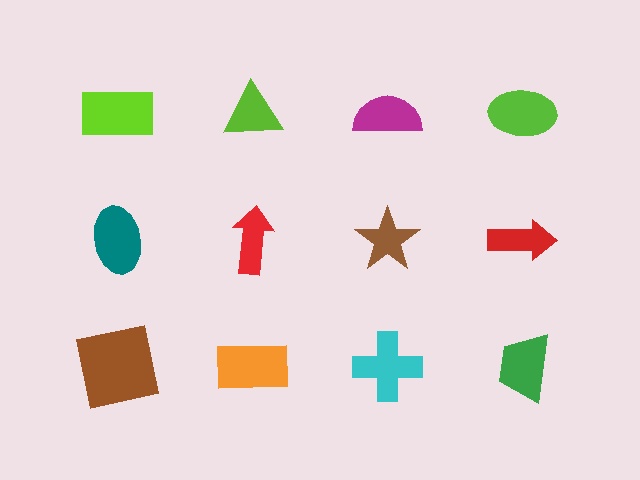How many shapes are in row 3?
4 shapes.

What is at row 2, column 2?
A red arrow.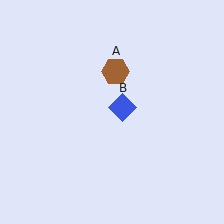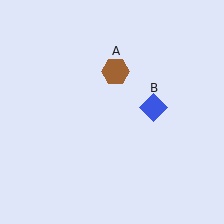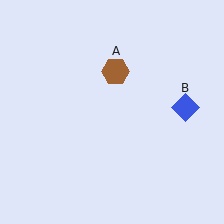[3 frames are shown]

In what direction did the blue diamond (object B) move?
The blue diamond (object B) moved right.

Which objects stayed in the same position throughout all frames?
Brown hexagon (object A) remained stationary.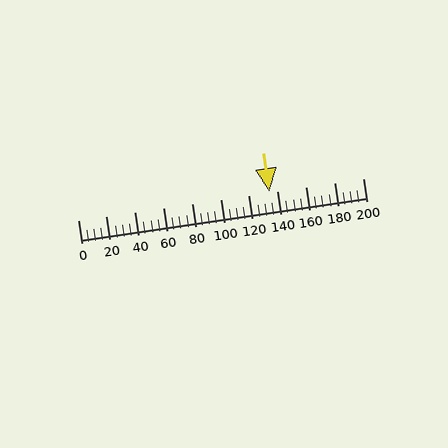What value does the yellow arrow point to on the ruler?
The yellow arrow points to approximately 134.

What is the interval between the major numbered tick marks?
The major tick marks are spaced 20 units apart.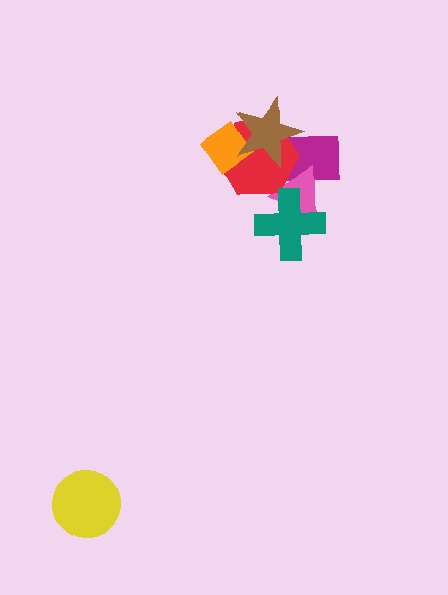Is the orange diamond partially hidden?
Yes, it is partially covered by another shape.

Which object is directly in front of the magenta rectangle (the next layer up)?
The pink triangle is directly in front of the magenta rectangle.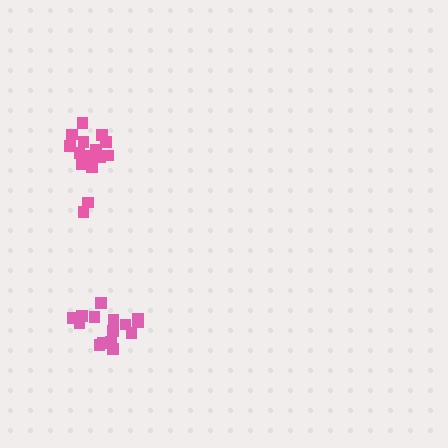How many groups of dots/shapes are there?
There are 2 groups.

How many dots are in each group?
Group 1: 15 dots, Group 2: 16 dots (31 total).